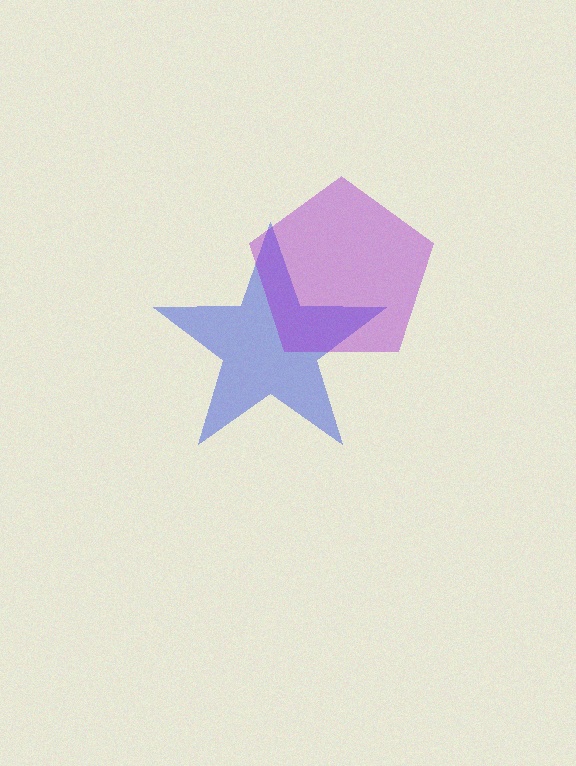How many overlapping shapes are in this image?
There are 2 overlapping shapes in the image.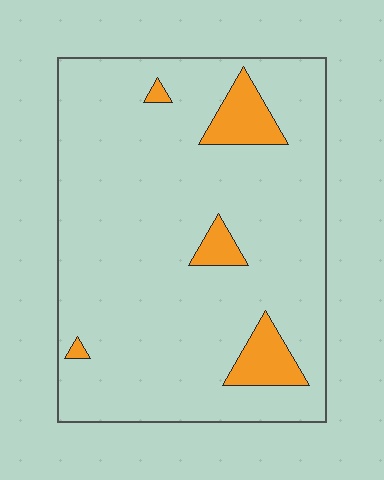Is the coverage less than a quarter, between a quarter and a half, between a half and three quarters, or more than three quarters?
Less than a quarter.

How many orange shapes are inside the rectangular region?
5.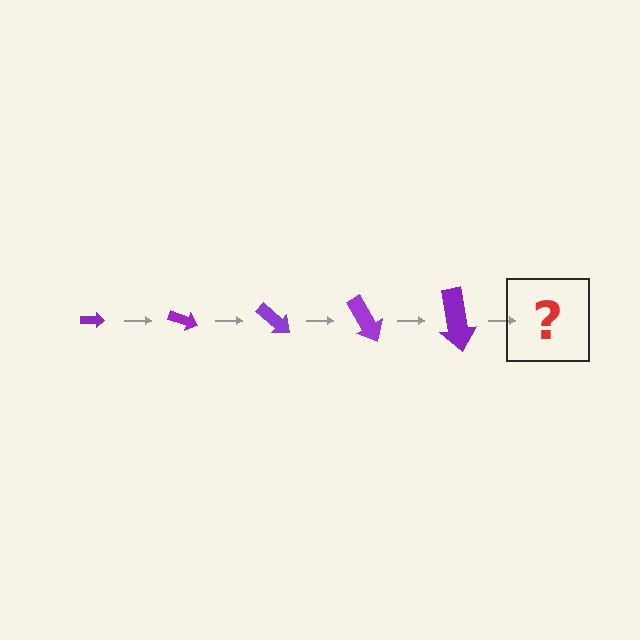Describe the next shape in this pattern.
It should be an arrow, larger than the previous one and rotated 100 degrees from the start.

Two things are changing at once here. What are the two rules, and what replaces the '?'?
The two rules are that the arrow grows larger each step and it rotates 20 degrees each step. The '?' should be an arrow, larger than the previous one and rotated 100 degrees from the start.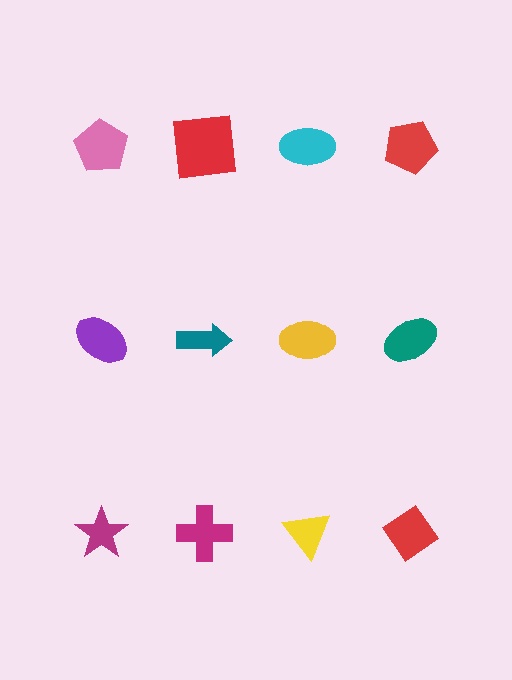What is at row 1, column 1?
A pink pentagon.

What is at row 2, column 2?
A teal arrow.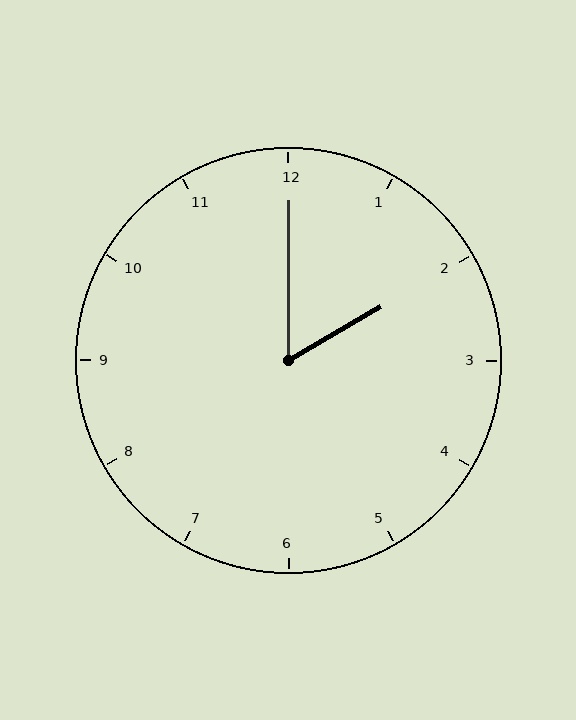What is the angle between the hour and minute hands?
Approximately 60 degrees.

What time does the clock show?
2:00.